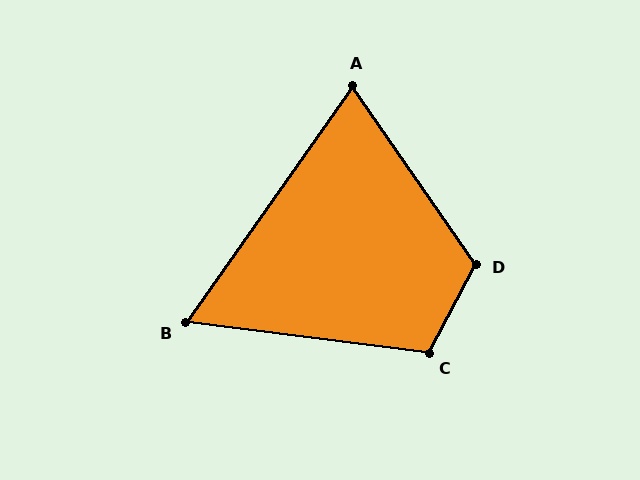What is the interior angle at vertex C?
Approximately 110 degrees (obtuse).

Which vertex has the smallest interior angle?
B, at approximately 62 degrees.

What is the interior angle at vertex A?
Approximately 70 degrees (acute).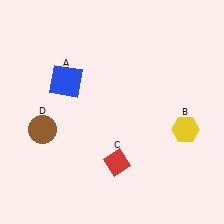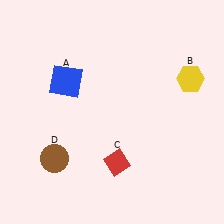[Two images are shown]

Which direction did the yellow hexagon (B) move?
The yellow hexagon (B) moved up.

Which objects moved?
The objects that moved are: the yellow hexagon (B), the brown circle (D).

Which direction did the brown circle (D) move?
The brown circle (D) moved down.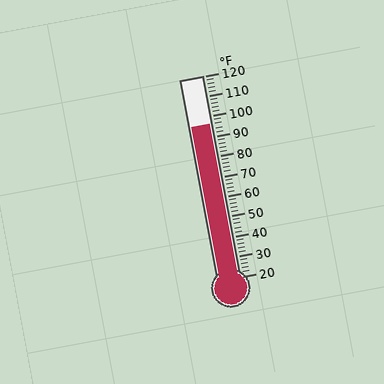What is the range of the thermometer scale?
The thermometer scale ranges from 20°F to 120°F.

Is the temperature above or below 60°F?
The temperature is above 60°F.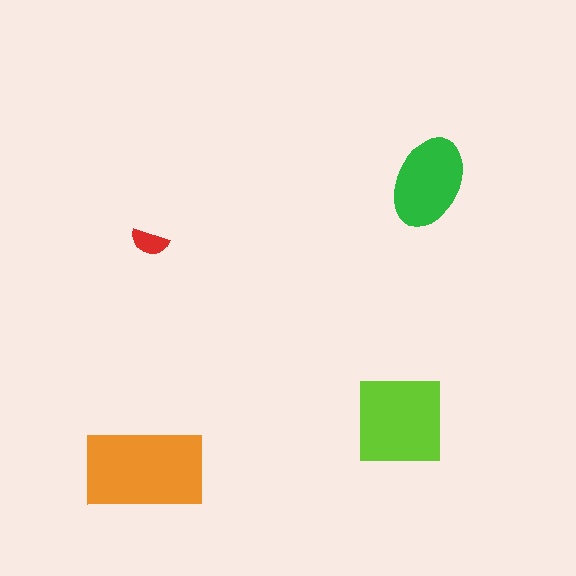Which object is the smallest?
The red semicircle.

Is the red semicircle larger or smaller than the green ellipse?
Smaller.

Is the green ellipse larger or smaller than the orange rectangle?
Smaller.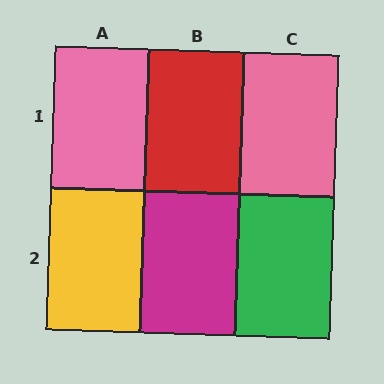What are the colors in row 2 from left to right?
Yellow, magenta, green.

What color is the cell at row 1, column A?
Pink.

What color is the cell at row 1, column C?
Pink.